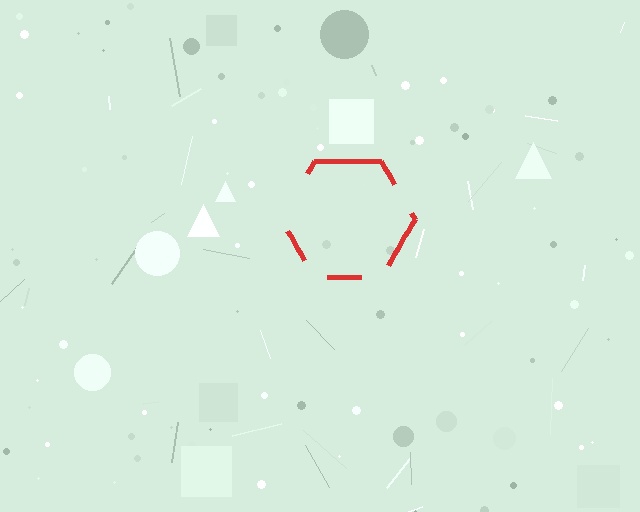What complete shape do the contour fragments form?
The contour fragments form a hexagon.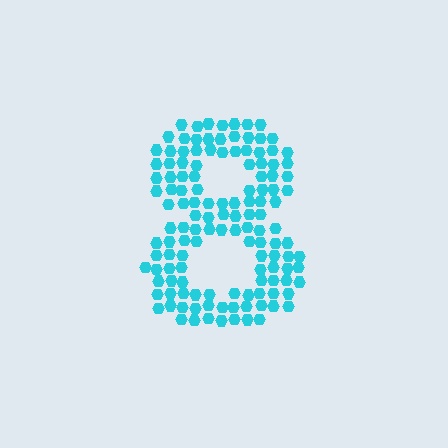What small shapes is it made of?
It is made of small hexagons.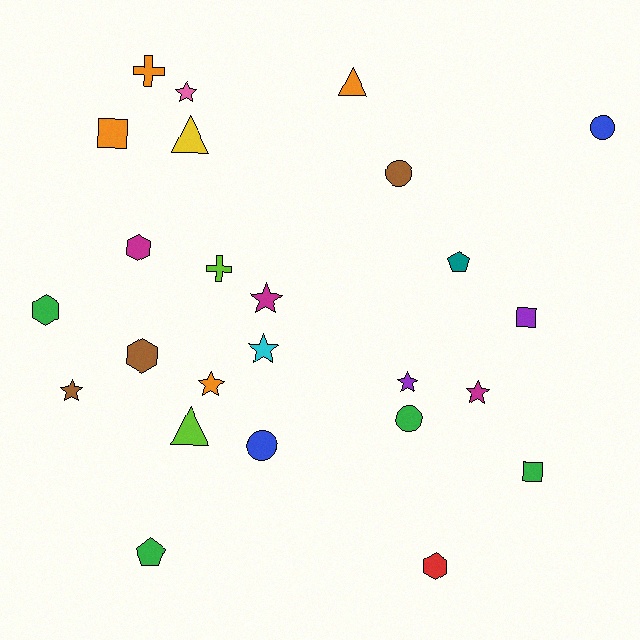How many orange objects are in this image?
There are 4 orange objects.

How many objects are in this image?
There are 25 objects.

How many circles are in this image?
There are 4 circles.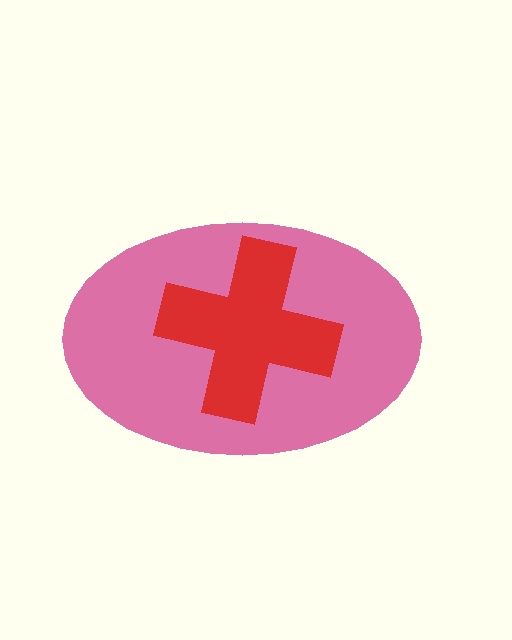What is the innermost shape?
The red cross.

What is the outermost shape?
The pink ellipse.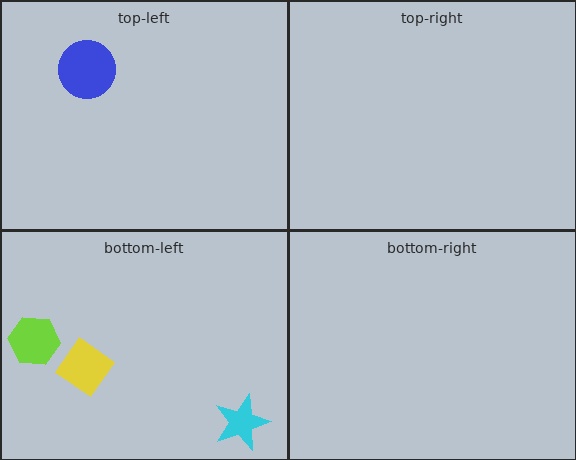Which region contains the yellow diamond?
The bottom-left region.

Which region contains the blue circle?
The top-left region.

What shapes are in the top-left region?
The blue circle.